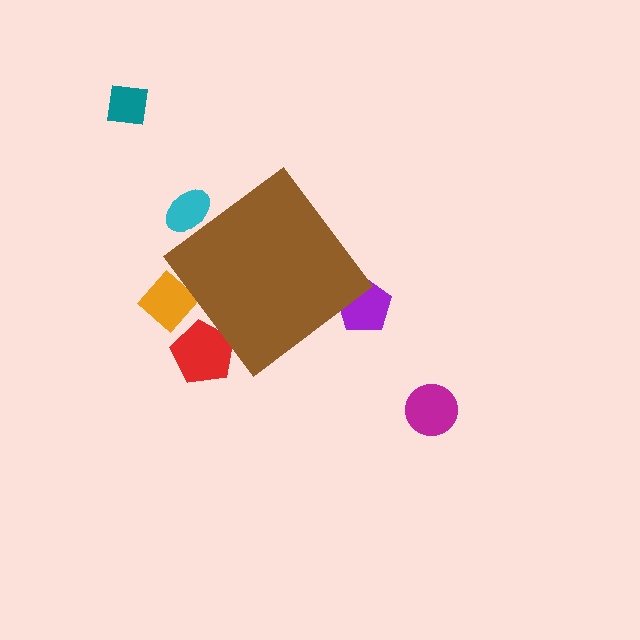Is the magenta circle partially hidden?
No, the magenta circle is fully visible.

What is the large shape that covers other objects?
A brown diamond.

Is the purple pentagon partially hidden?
Yes, the purple pentagon is partially hidden behind the brown diamond.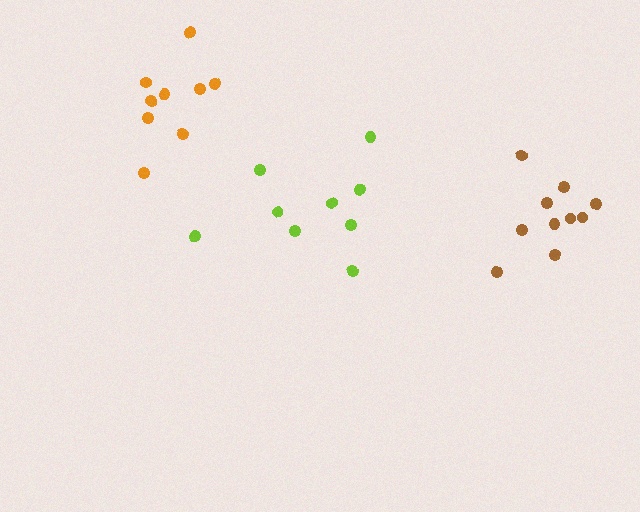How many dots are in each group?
Group 1: 9 dots, Group 2: 9 dots, Group 3: 10 dots (28 total).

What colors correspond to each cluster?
The clusters are colored: lime, orange, brown.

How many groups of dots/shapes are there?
There are 3 groups.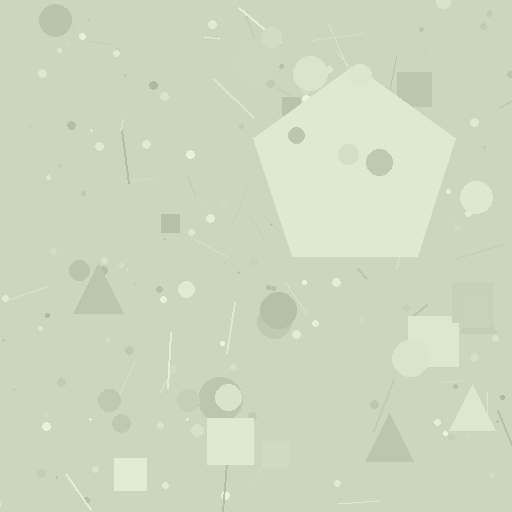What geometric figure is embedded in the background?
A pentagon is embedded in the background.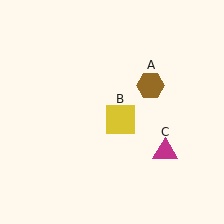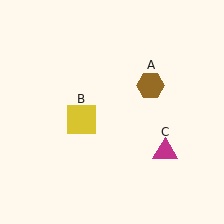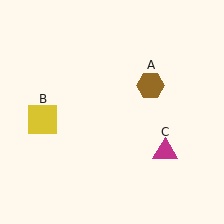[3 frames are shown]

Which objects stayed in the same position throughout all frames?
Brown hexagon (object A) and magenta triangle (object C) remained stationary.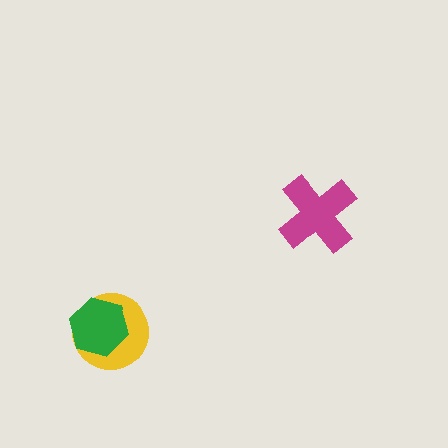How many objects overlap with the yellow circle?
1 object overlaps with the yellow circle.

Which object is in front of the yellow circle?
The green hexagon is in front of the yellow circle.